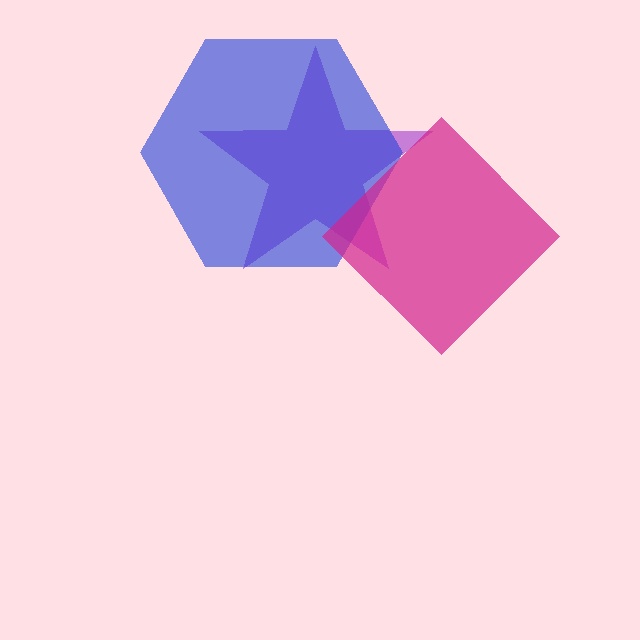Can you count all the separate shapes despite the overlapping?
Yes, there are 3 separate shapes.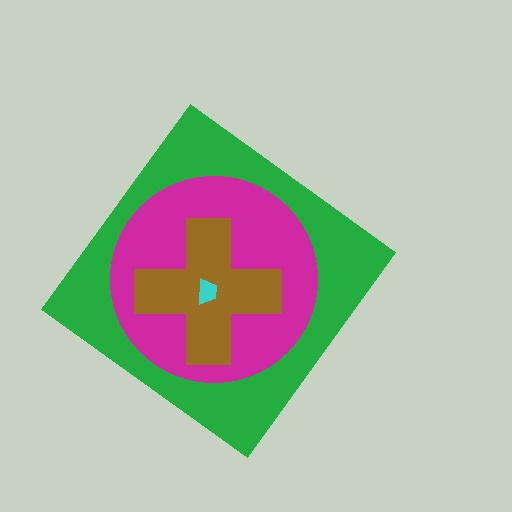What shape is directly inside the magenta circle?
The brown cross.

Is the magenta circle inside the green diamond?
Yes.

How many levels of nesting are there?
4.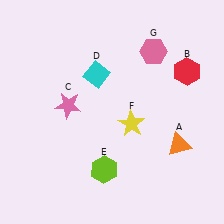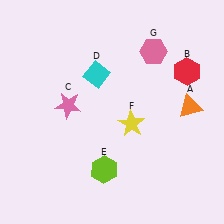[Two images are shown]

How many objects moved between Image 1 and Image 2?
1 object moved between the two images.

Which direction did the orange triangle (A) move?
The orange triangle (A) moved up.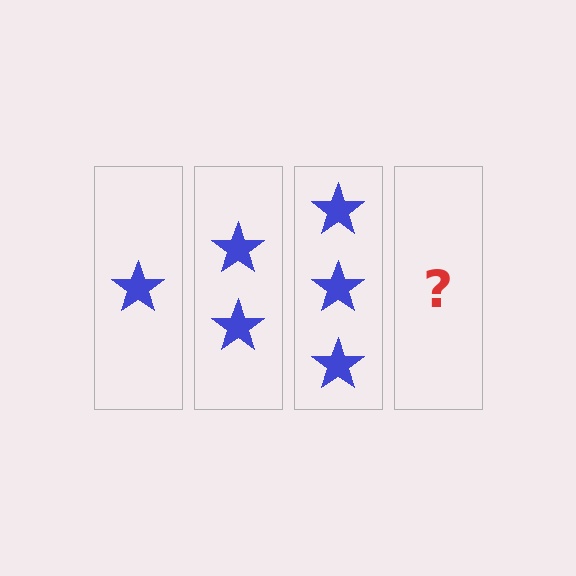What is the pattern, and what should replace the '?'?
The pattern is that each step adds one more star. The '?' should be 4 stars.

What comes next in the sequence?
The next element should be 4 stars.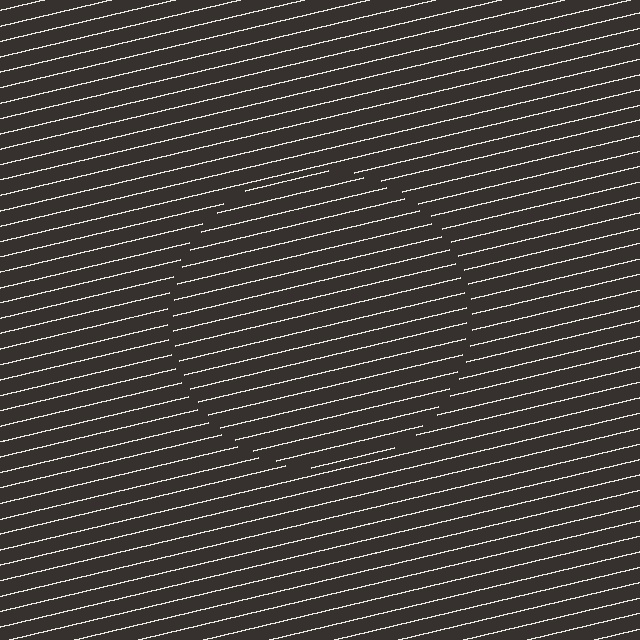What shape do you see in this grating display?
An illusory circle. The interior of the shape contains the same grating, shifted by half a period — the contour is defined by the phase discontinuity where line-ends from the inner and outer gratings abut.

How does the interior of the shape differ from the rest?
The interior of the shape contains the same grating, shifted by half a period — the contour is defined by the phase discontinuity where line-ends from the inner and outer gratings abut.